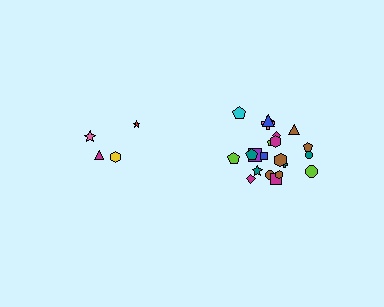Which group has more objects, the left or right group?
The right group.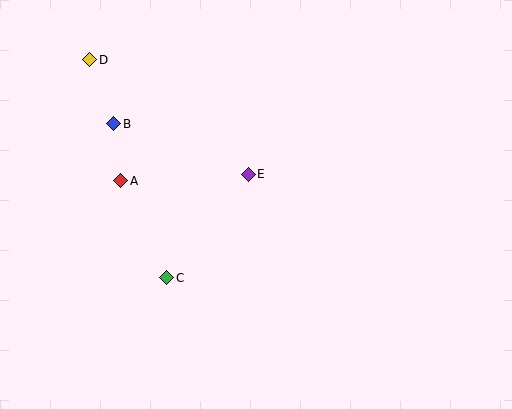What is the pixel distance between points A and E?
The distance between A and E is 127 pixels.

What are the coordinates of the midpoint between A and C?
The midpoint between A and C is at (144, 229).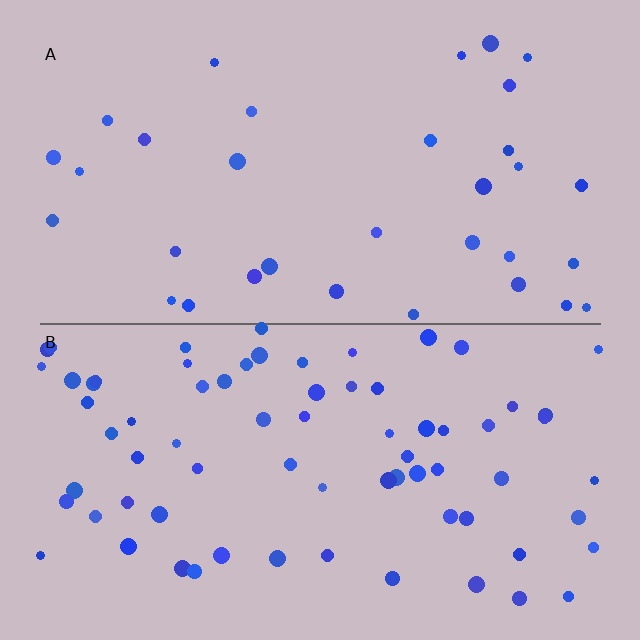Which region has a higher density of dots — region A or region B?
B (the bottom).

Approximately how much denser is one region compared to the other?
Approximately 2.2× — region B over region A.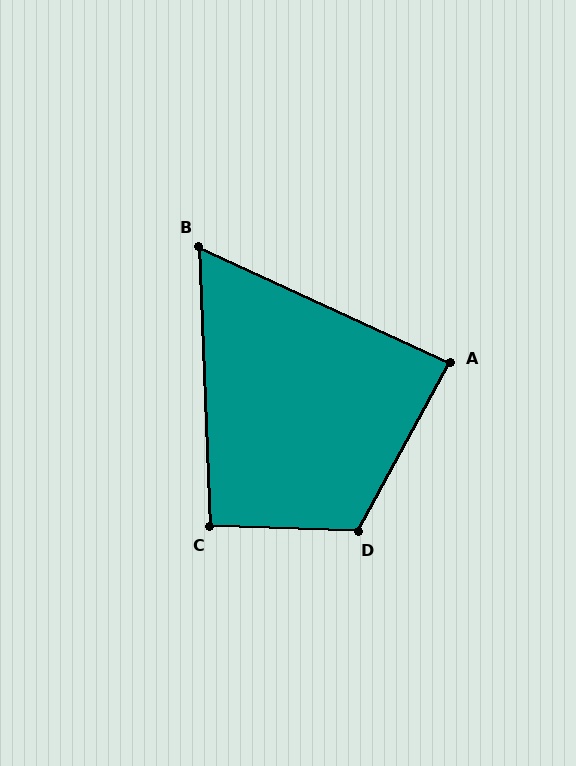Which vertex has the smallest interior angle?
B, at approximately 63 degrees.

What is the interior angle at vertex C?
Approximately 94 degrees (approximately right).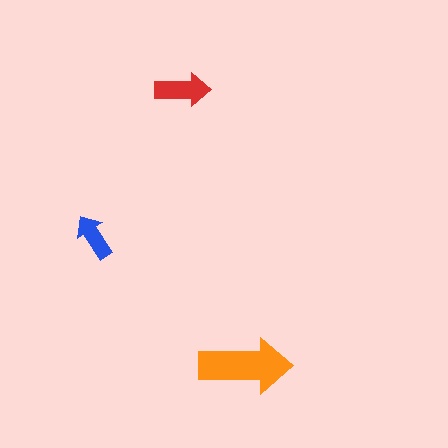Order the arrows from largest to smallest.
the orange one, the red one, the blue one.